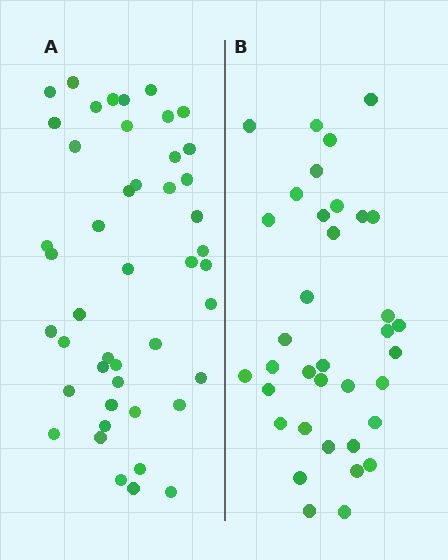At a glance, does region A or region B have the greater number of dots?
Region A (the left region) has more dots.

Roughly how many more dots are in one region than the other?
Region A has roughly 10 or so more dots than region B.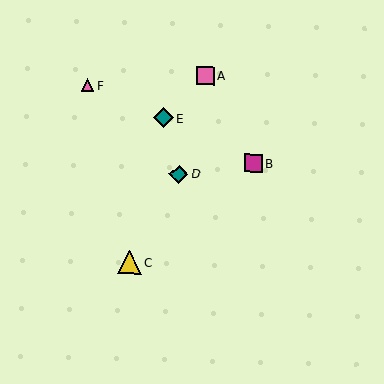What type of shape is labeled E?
Shape E is a teal diamond.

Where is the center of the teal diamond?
The center of the teal diamond is at (179, 174).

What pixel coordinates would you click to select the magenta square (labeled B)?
Click at (253, 163) to select the magenta square B.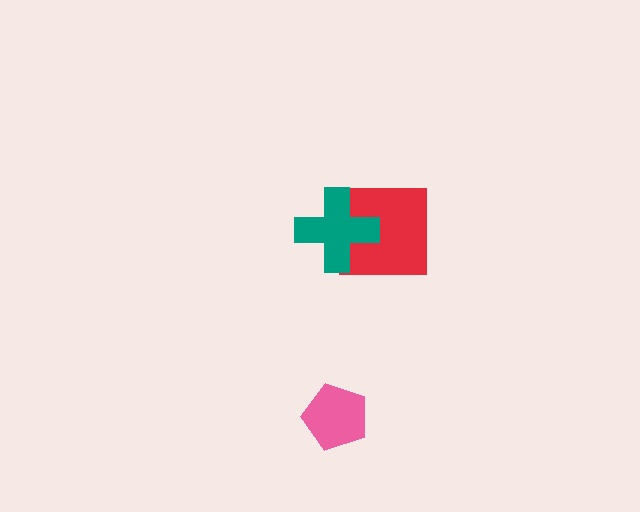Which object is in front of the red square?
The teal cross is in front of the red square.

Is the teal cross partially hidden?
No, no other shape covers it.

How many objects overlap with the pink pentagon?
0 objects overlap with the pink pentagon.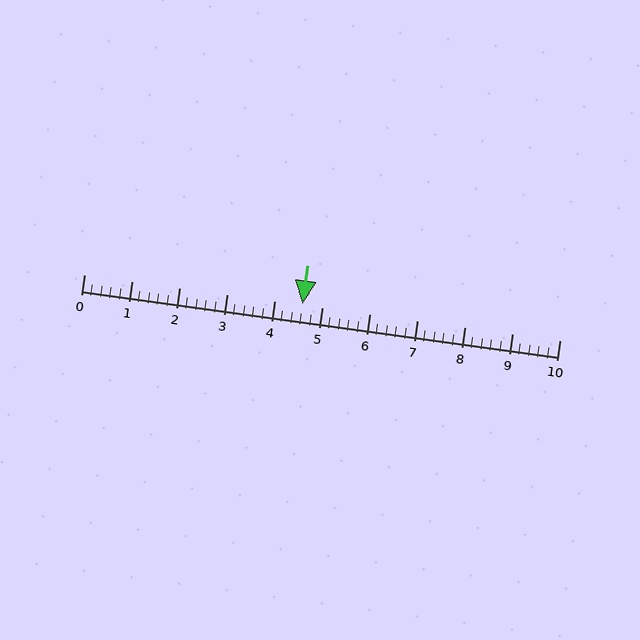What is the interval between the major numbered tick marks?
The major tick marks are spaced 1 units apart.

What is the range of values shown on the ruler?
The ruler shows values from 0 to 10.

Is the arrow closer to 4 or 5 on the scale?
The arrow is closer to 5.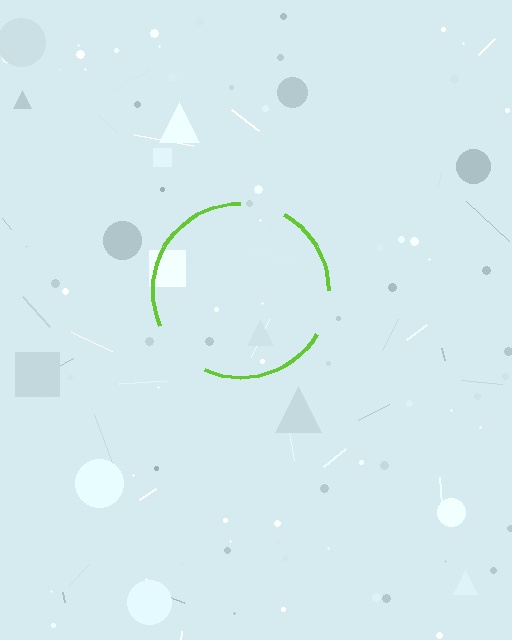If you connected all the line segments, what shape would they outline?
They would outline a circle.